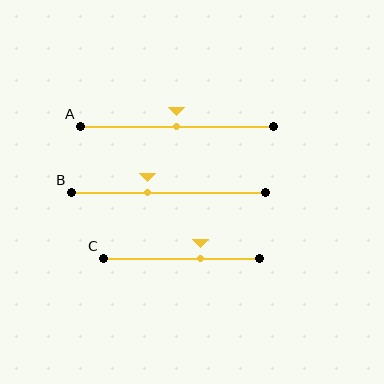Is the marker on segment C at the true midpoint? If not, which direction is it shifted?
No, the marker on segment C is shifted to the right by about 12% of the segment length.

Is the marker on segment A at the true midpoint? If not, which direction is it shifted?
Yes, the marker on segment A is at the true midpoint.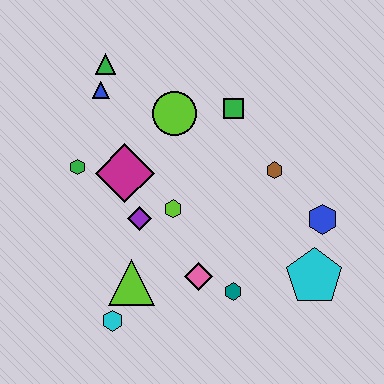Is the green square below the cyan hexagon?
No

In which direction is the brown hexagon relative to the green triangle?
The brown hexagon is to the right of the green triangle.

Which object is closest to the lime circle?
The green square is closest to the lime circle.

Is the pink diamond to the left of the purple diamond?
No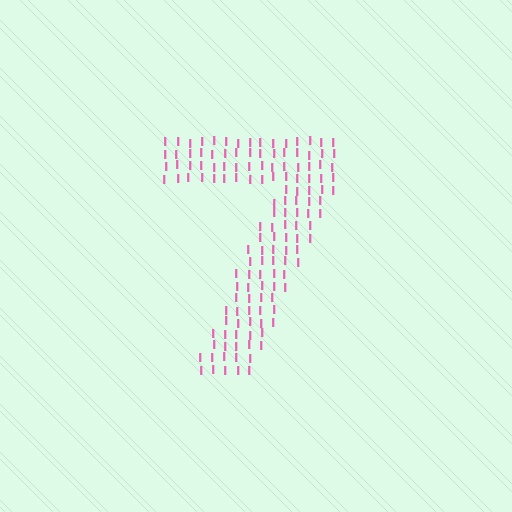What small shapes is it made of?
It is made of small letter I's.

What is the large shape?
The large shape is the digit 7.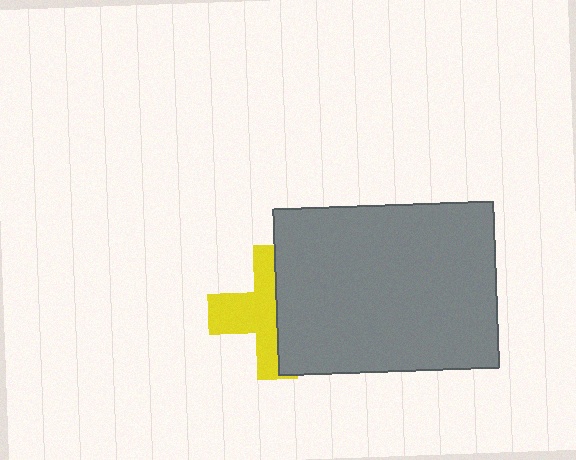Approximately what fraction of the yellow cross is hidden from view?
Roughly 48% of the yellow cross is hidden behind the gray rectangle.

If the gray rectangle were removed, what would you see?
You would see the complete yellow cross.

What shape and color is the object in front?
The object in front is a gray rectangle.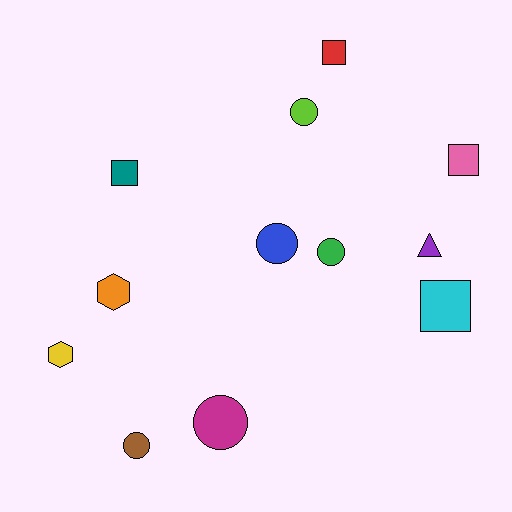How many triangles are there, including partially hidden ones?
There is 1 triangle.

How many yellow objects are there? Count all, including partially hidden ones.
There is 1 yellow object.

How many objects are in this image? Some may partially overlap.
There are 12 objects.